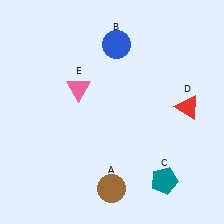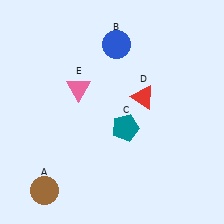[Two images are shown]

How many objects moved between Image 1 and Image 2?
3 objects moved between the two images.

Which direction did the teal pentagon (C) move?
The teal pentagon (C) moved up.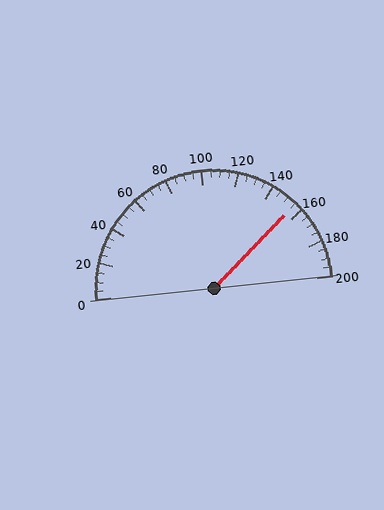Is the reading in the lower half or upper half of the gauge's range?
The reading is in the upper half of the range (0 to 200).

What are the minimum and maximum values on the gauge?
The gauge ranges from 0 to 200.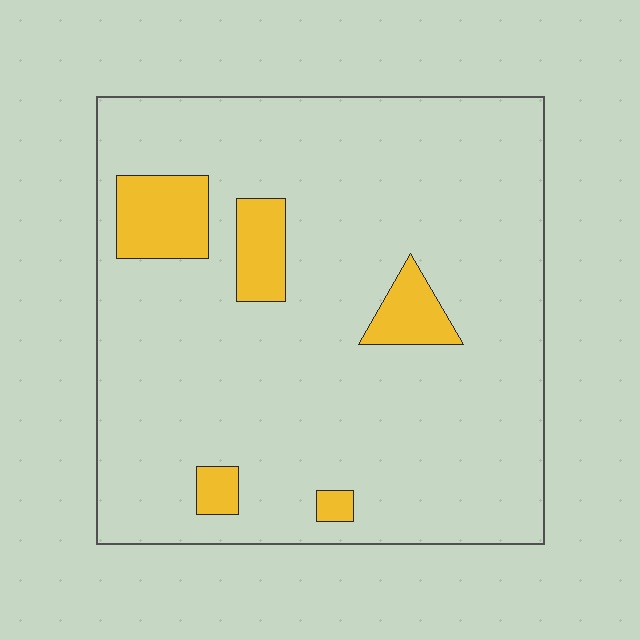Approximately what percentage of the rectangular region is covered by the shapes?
Approximately 10%.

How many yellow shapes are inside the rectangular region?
5.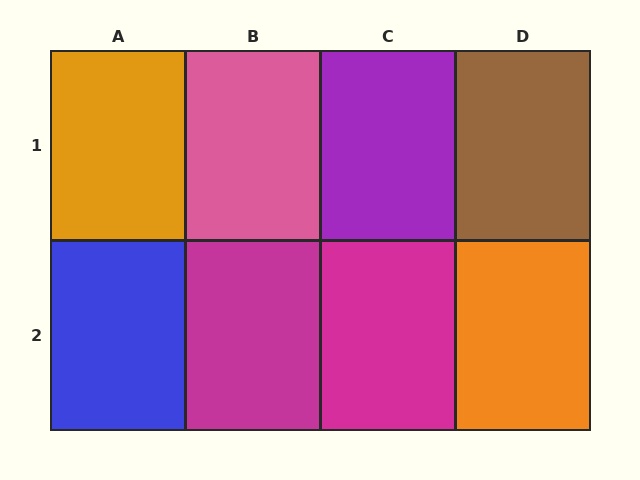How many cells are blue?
1 cell is blue.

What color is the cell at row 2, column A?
Blue.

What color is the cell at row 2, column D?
Orange.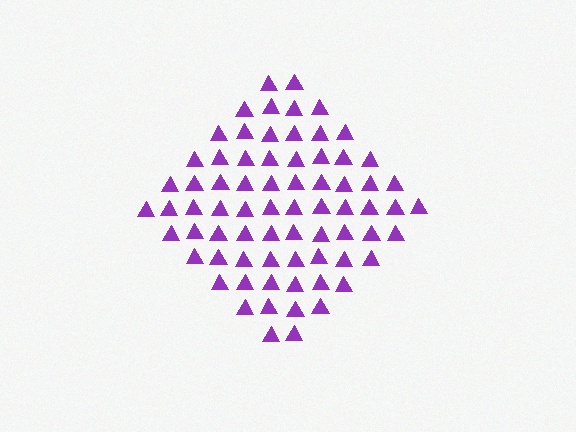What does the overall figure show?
The overall figure shows a diamond.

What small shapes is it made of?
It is made of small triangles.